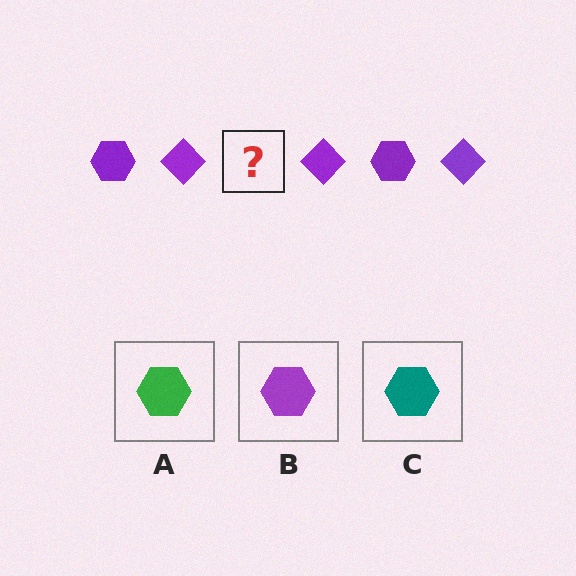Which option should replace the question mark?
Option B.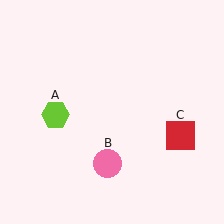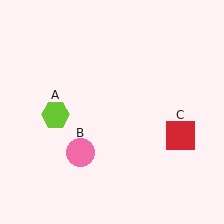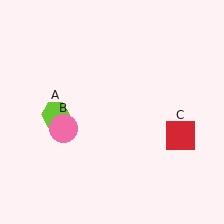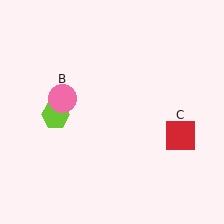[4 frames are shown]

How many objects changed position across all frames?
1 object changed position: pink circle (object B).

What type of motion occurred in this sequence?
The pink circle (object B) rotated clockwise around the center of the scene.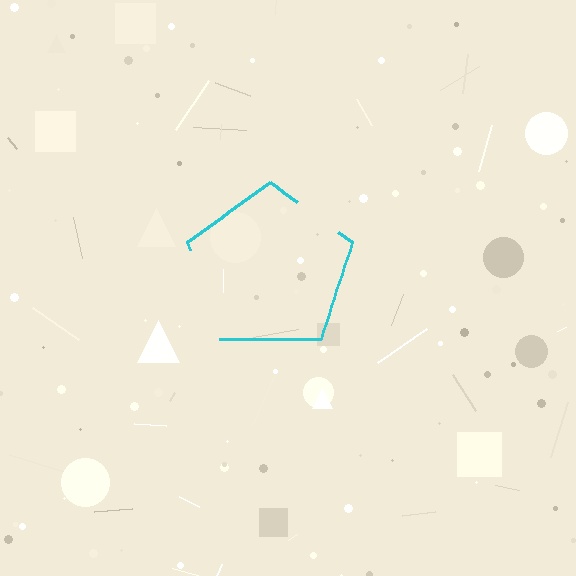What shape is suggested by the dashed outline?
The dashed outline suggests a pentagon.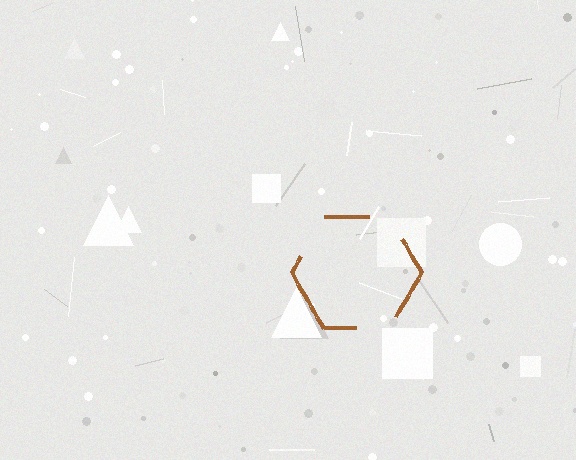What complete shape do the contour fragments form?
The contour fragments form a hexagon.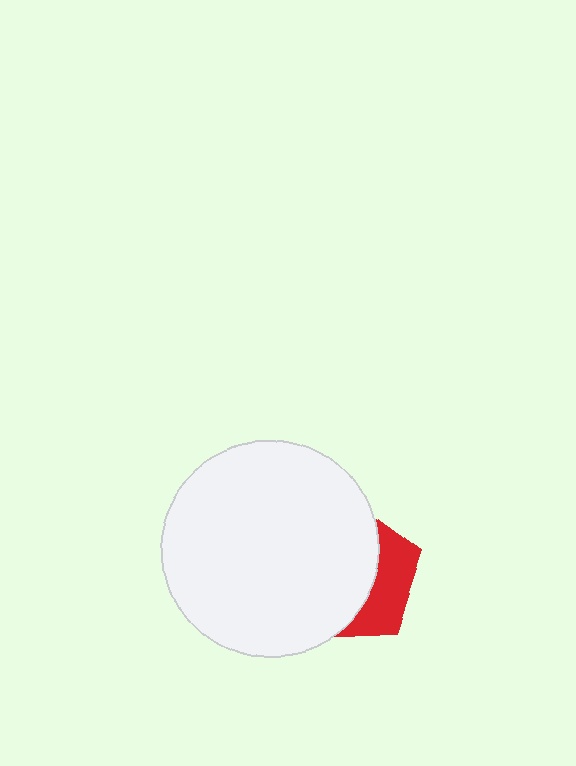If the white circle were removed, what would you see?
You would see the complete red pentagon.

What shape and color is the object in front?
The object in front is a white circle.